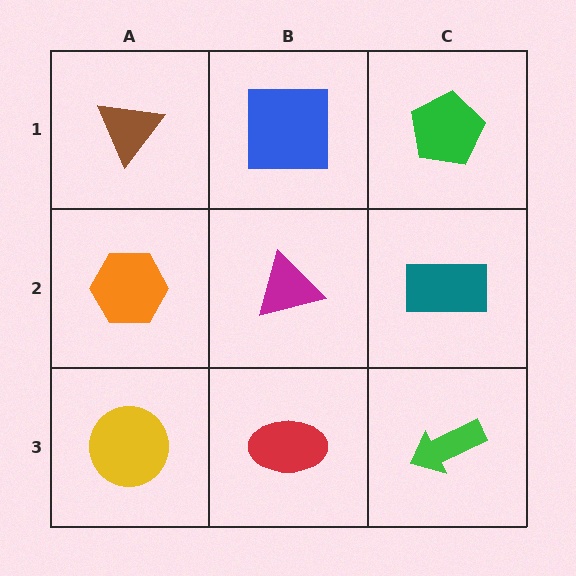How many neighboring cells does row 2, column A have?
3.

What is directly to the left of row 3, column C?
A red ellipse.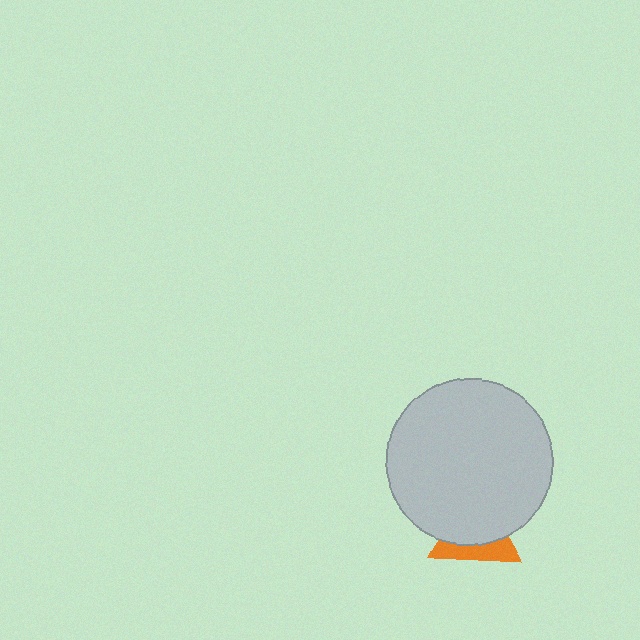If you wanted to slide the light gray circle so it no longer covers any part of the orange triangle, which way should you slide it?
Slide it up — that is the most direct way to separate the two shapes.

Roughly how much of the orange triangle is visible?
A small part of it is visible (roughly 37%).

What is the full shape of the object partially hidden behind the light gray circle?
The partially hidden object is an orange triangle.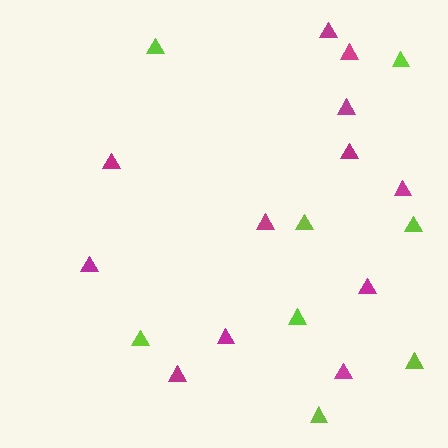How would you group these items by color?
There are 2 groups: one group of magenta triangles (12) and one group of lime triangles (8).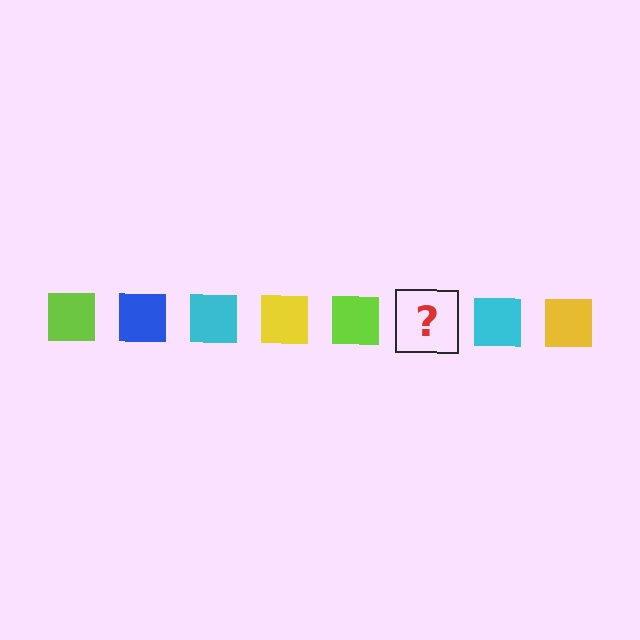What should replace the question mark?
The question mark should be replaced with a blue square.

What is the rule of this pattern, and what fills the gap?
The rule is that the pattern cycles through lime, blue, cyan, yellow squares. The gap should be filled with a blue square.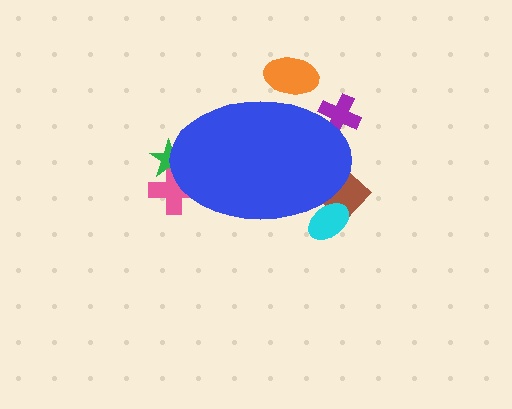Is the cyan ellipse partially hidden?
Yes, the cyan ellipse is partially hidden behind the blue ellipse.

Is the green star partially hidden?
Yes, the green star is partially hidden behind the blue ellipse.